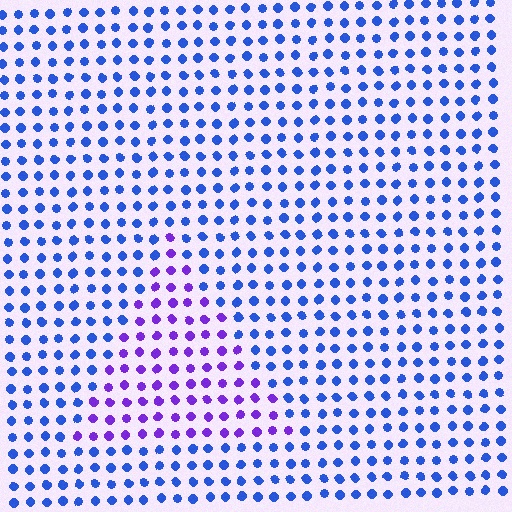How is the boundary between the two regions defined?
The boundary is defined purely by a slight shift in hue (about 44 degrees). Spacing, size, and orientation are identical on both sides.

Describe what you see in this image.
The image is filled with small blue elements in a uniform arrangement. A triangle-shaped region is visible where the elements are tinted to a slightly different hue, forming a subtle color boundary.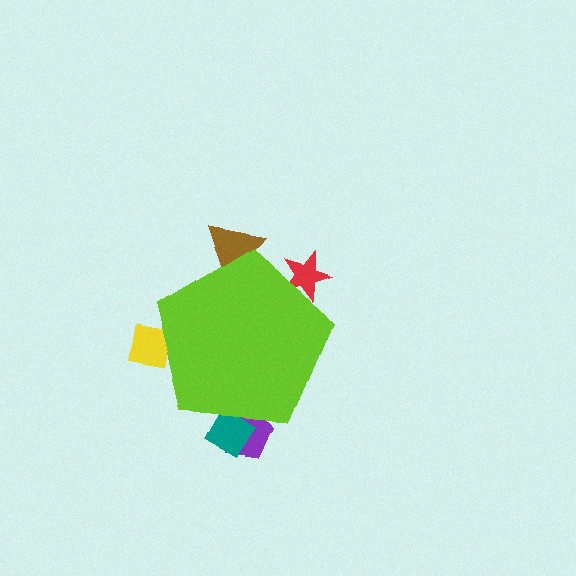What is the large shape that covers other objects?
A lime pentagon.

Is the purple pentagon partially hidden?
Yes, the purple pentagon is partially hidden behind the lime pentagon.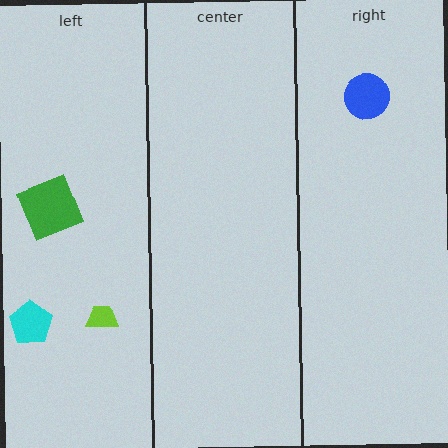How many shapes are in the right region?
1.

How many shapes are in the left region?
3.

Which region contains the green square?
The left region.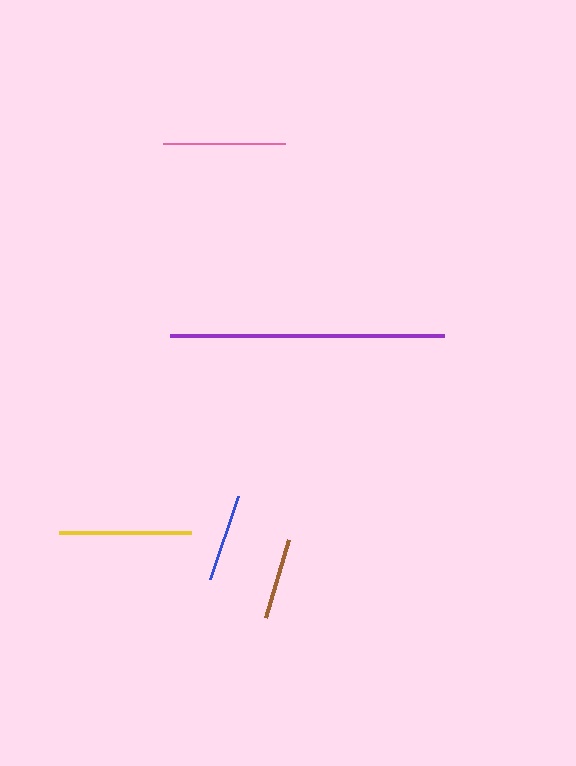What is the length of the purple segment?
The purple segment is approximately 274 pixels long.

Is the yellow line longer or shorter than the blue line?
The yellow line is longer than the blue line.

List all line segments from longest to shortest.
From longest to shortest: purple, yellow, pink, blue, brown.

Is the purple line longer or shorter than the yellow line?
The purple line is longer than the yellow line.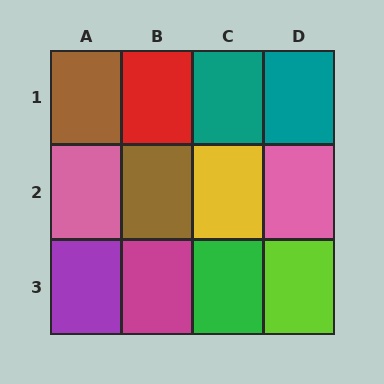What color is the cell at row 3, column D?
Lime.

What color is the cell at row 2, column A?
Pink.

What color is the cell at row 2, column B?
Brown.